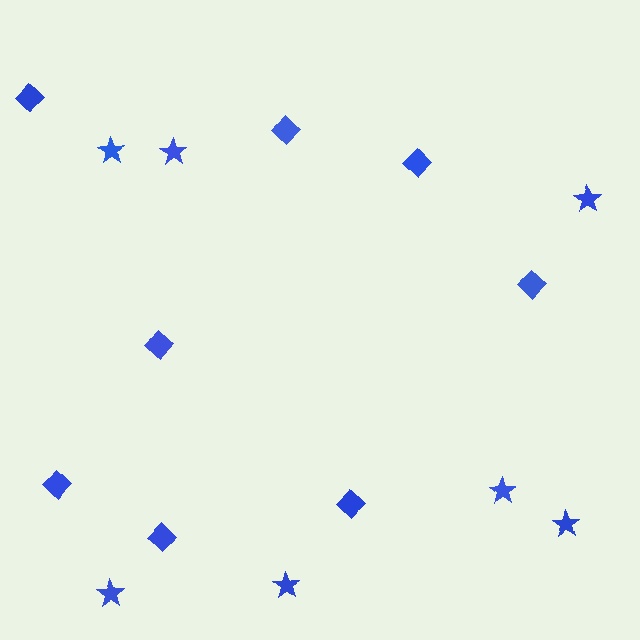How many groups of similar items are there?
There are 2 groups: one group of diamonds (8) and one group of stars (7).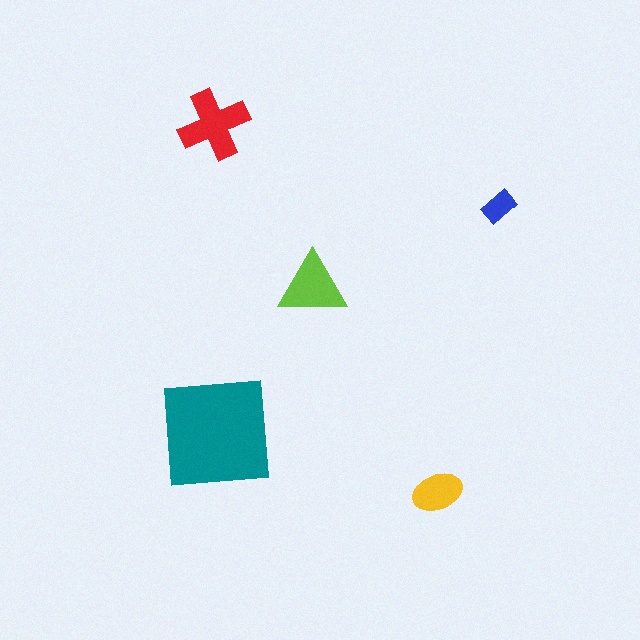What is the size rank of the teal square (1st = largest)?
1st.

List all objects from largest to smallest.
The teal square, the red cross, the lime triangle, the yellow ellipse, the blue rectangle.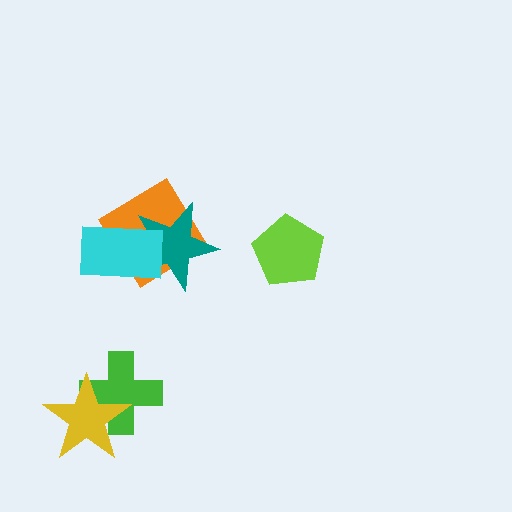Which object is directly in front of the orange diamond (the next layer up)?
The teal star is directly in front of the orange diamond.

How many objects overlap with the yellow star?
1 object overlaps with the yellow star.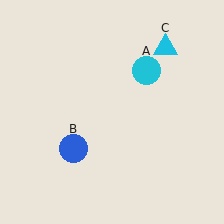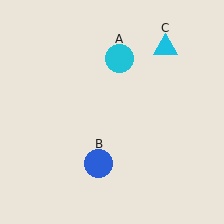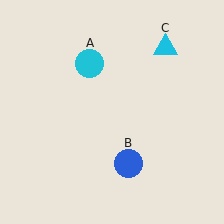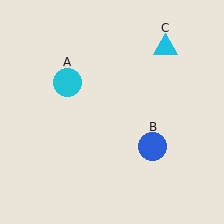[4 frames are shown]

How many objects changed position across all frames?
2 objects changed position: cyan circle (object A), blue circle (object B).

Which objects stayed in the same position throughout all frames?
Cyan triangle (object C) remained stationary.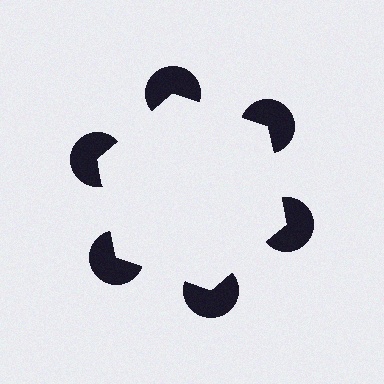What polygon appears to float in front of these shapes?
An illusory hexagon — its edges are inferred from the aligned wedge cuts in the pac-man discs, not physically drawn.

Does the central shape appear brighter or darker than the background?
It typically appears slightly brighter than the background, even though no actual brightness change is drawn.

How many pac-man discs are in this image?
There are 6 — one at each vertex of the illusory hexagon.